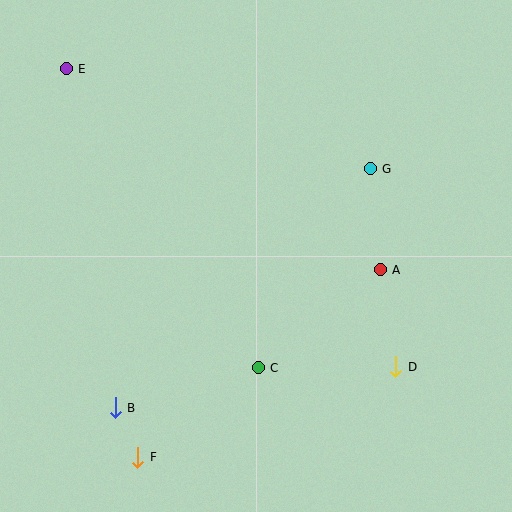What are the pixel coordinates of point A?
Point A is at (380, 270).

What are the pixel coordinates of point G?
Point G is at (370, 169).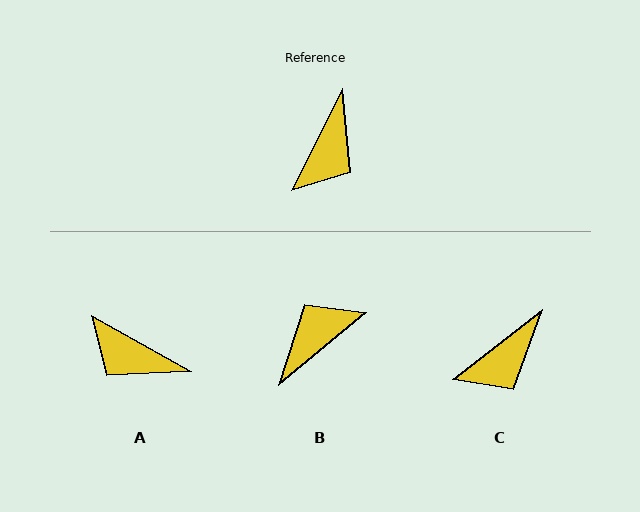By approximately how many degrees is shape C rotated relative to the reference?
Approximately 26 degrees clockwise.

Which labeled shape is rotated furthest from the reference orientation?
B, about 156 degrees away.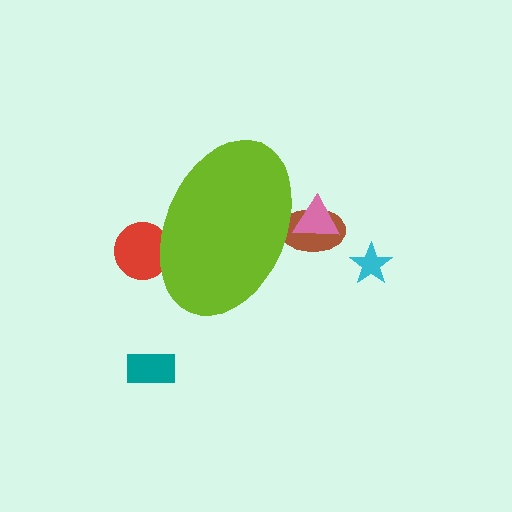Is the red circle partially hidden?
Yes, the red circle is partially hidden behind the lime ellipse.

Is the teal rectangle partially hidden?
No, the teal rectangle is fully visible.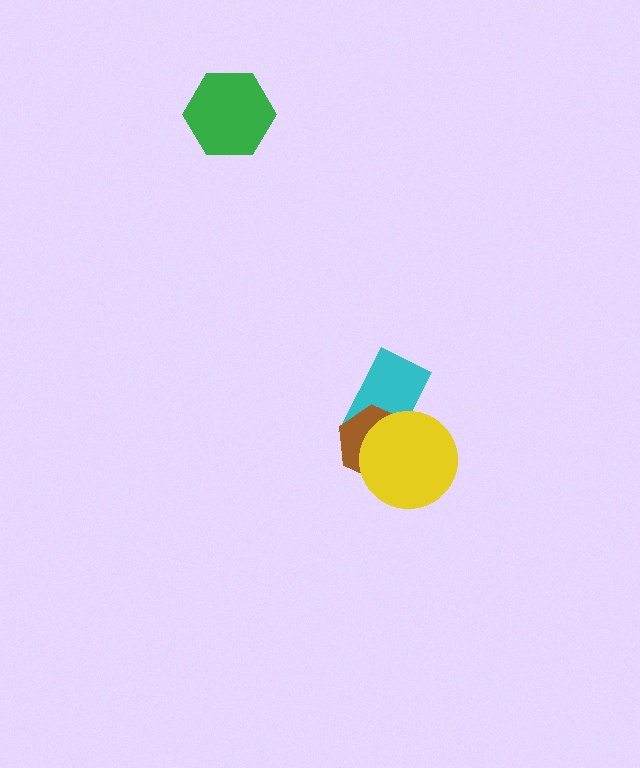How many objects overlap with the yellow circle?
2 objects overlap with the yellow circle.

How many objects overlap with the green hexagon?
0 objects overlap with the green hexagon.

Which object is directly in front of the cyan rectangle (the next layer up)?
The brown hexagon is directly in front of the cyan rectangle.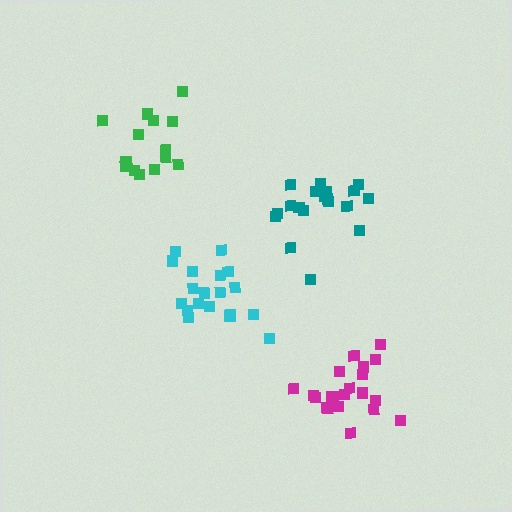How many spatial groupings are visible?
There are 4 spatial groupings.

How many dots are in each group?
Group 1: 19 dots, Group 2: 20 dots, Group 3: 15 dots, Group 4: 19 dots (73 total).